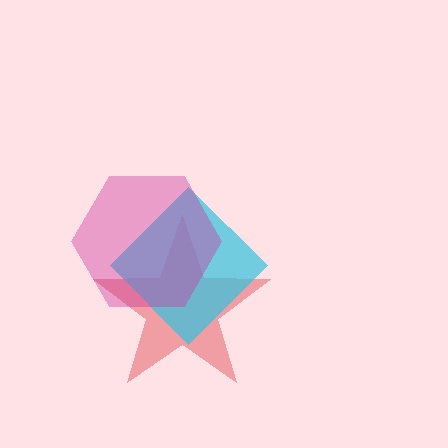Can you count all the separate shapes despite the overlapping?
Yes, there are 3 separate shapes.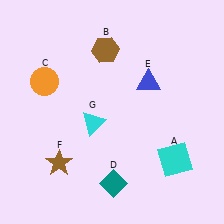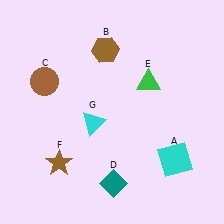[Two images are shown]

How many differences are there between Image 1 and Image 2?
There are 2 differences between the two images.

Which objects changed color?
C changed from orange to brown. E changed from blue to green.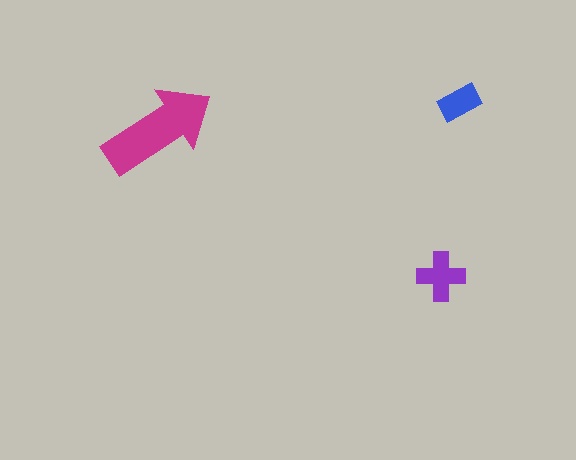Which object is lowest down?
The purple cross is bottommost.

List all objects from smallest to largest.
The blue rectangle, the purple cross, the magenta arrow.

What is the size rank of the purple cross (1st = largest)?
2nd.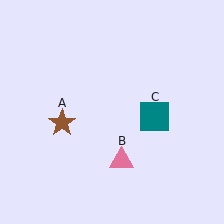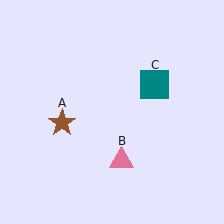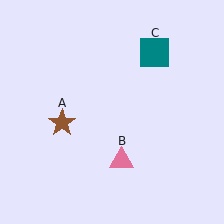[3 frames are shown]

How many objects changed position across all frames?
1 object changed position: teal square (object C).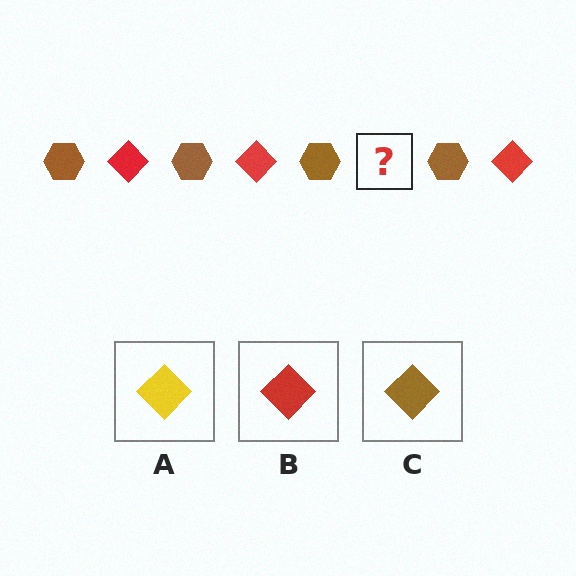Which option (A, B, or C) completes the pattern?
B.